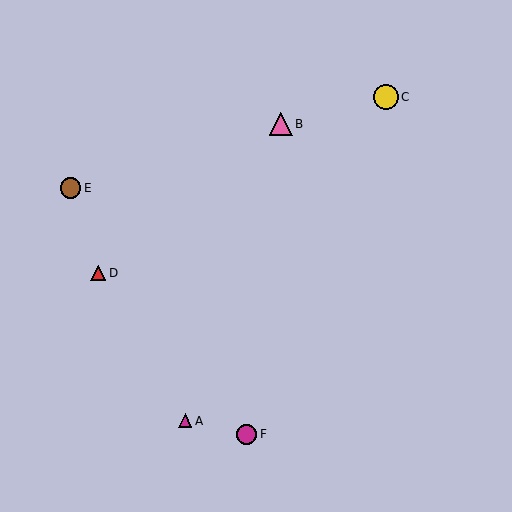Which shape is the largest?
The yellow circle (labeled C) is the largest.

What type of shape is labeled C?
Shape C is a yellow circle.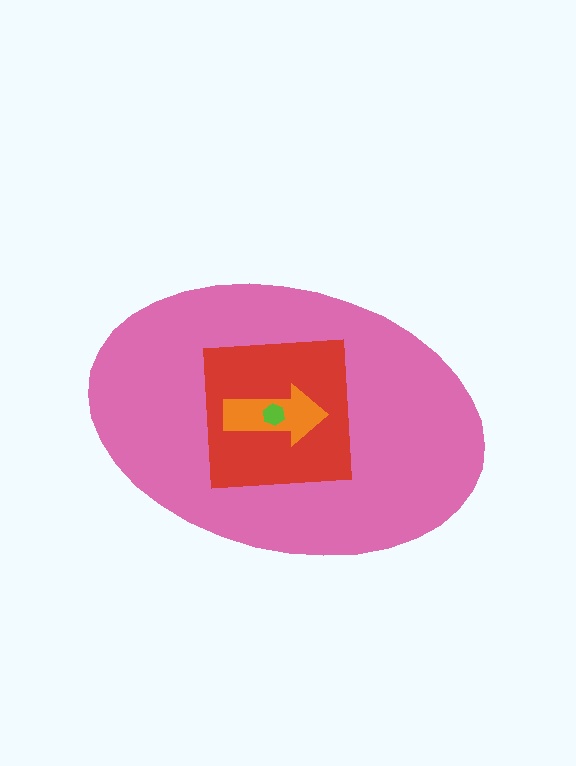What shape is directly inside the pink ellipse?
The red square.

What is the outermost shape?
The pink ellipse.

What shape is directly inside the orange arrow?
The lime hexagon.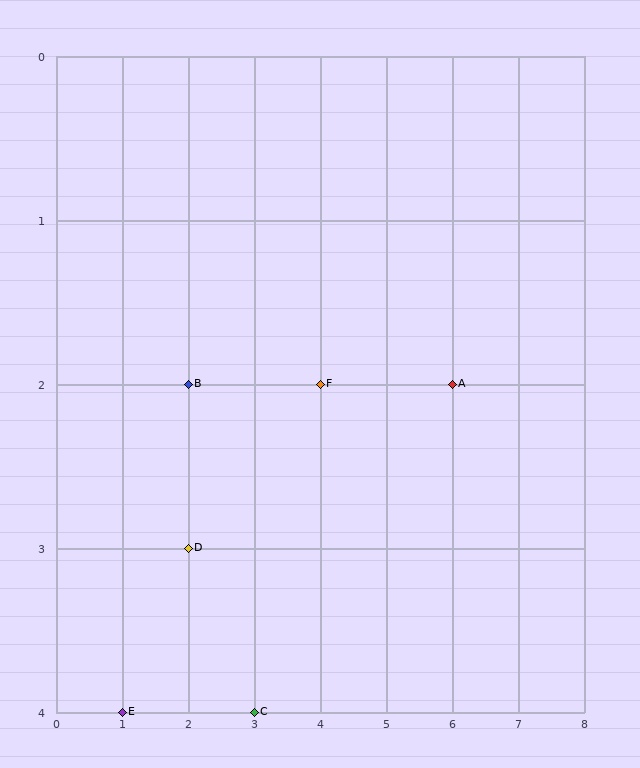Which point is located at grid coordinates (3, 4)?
Point C is at (3, 4).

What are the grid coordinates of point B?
Point B is at grid coordinates (2, 2).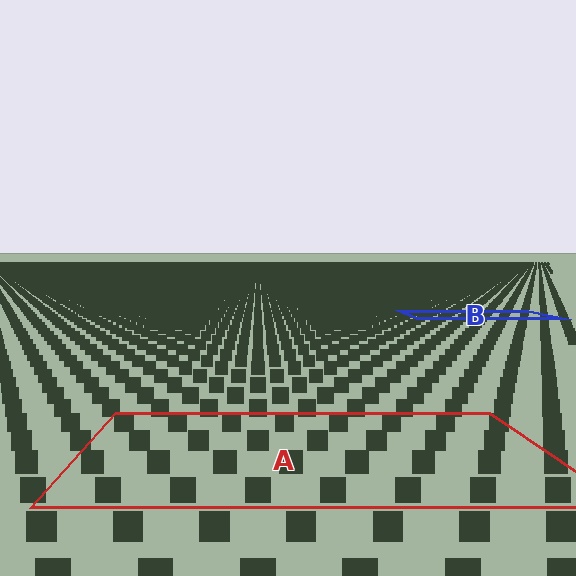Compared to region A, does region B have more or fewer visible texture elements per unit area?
Region B has more texture elements per unit area — they are packed more densely because it is farther away.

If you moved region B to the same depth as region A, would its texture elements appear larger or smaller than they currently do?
They would appear larger. At a closer depth, the same texture elements are projected at a bigger on-screen size.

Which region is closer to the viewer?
Region A is closer. The texture elements there are larger and more spread out.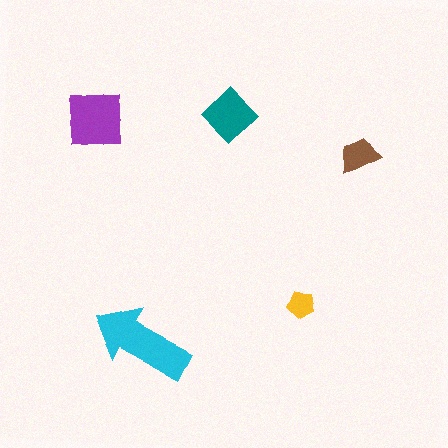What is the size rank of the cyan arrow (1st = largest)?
1st.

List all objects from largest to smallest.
The cyan arrow, the purple square, the teal diamond, the brown trapezoid, the yellow pentagon.